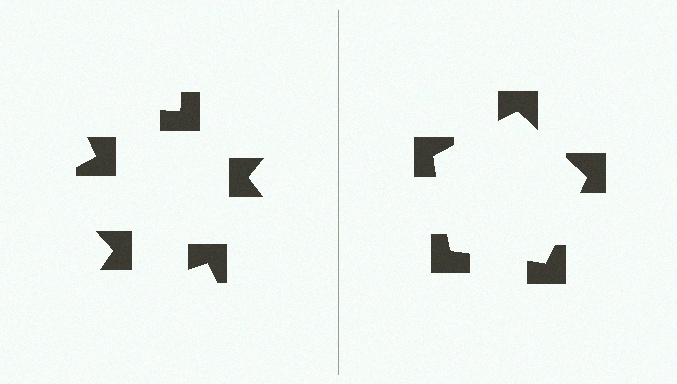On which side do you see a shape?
An illusory pentagon appears on the right side. On the left side the wedge cuts are rotated, so no coherent shape forms.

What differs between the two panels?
The notched squares are positioned identically on both sides; only the wedge orientations differ. On the right they align to a pentagon; on the left they are misaligned.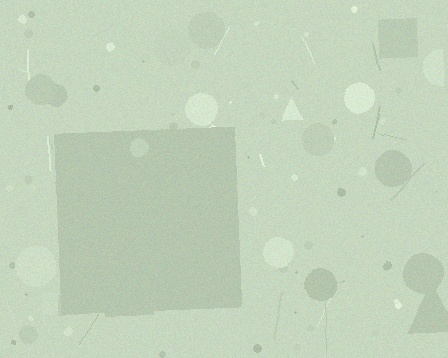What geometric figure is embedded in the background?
A square is embedded in the background.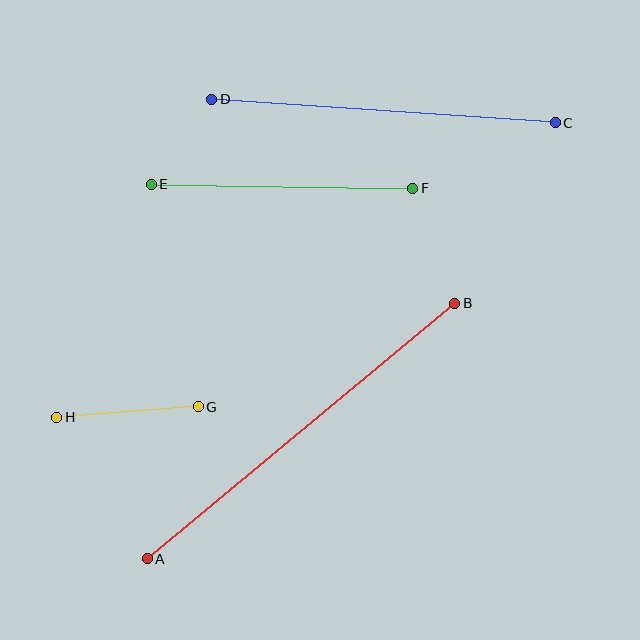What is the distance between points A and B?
The distance is approximately 400 pixels.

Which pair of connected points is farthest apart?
Points A and B are farthest apart.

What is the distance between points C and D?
The distance is approximately 344 pixels.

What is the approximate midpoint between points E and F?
The midpoint is at approximately (282, 186) pixels.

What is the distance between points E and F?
The distance is approximately 261 pixels.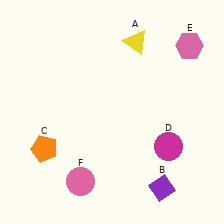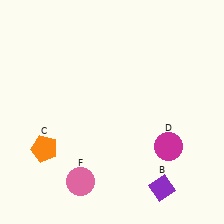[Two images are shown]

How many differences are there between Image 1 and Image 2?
There are 2 differences between the two images.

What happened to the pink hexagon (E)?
The pink hexagon (E) was removed in Image 2. It was in the top-right area of Image 1.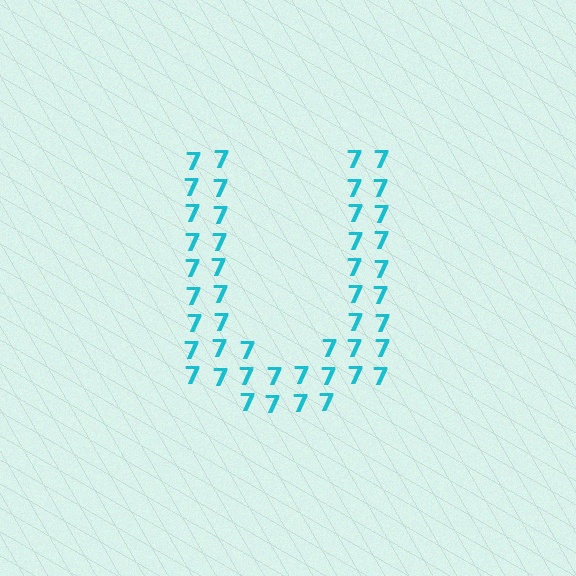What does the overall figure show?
The overall figure shows the letter U.